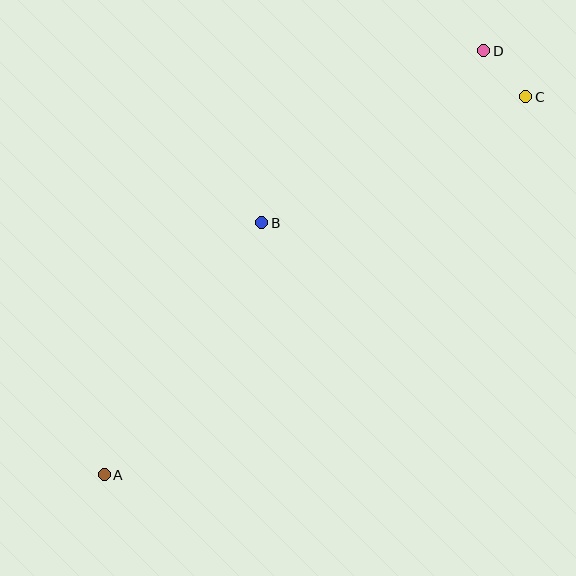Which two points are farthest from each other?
Points A and D are farthest from each other.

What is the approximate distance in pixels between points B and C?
The distance between B and C is approximately 292 pixels.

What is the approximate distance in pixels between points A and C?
The distance between A and C is approximately 566 pixels.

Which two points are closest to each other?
Points C and D are closest to each other.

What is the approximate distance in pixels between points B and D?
The distance between B and D is approximately 281 pixels.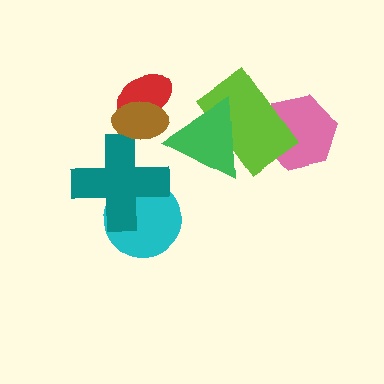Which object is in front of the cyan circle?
The teal cross is in front of the cyan circle.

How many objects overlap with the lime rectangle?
2 objects overlap with the lime rectangle.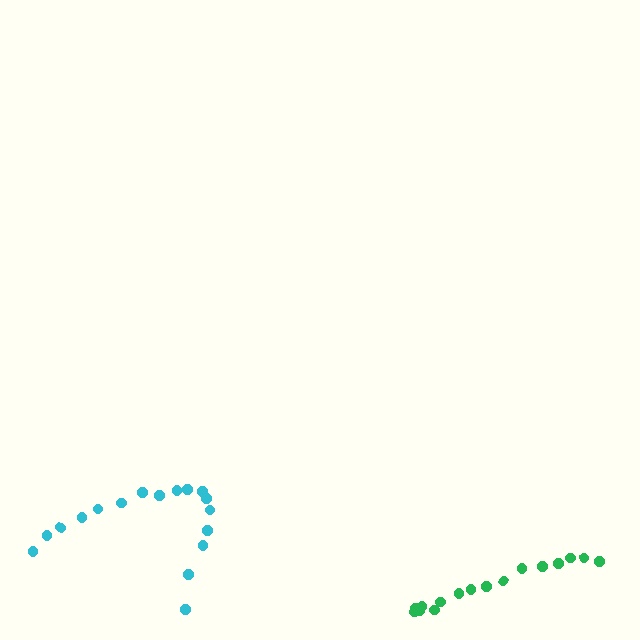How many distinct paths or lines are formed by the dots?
There are 2 distinct paths.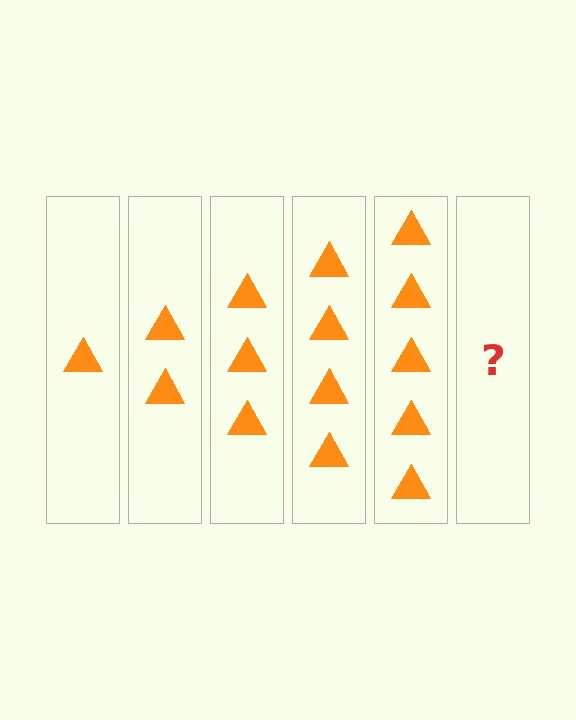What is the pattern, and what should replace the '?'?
The pattern is that each step adds one more triangle. The '?' should be 6 triangles.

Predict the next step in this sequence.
The next step is 6 triangles.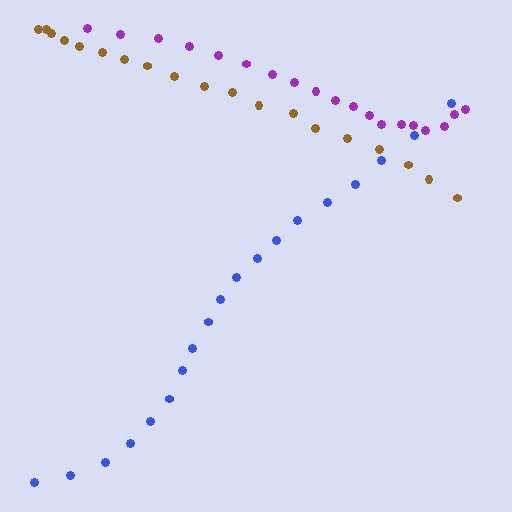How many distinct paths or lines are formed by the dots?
There are 3 distinct paths.